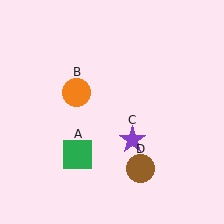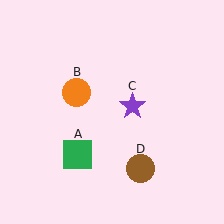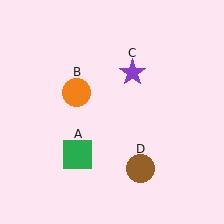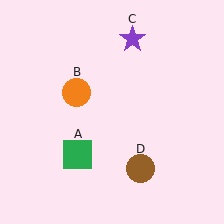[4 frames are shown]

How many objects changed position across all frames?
1 object changed position: purple star (object C).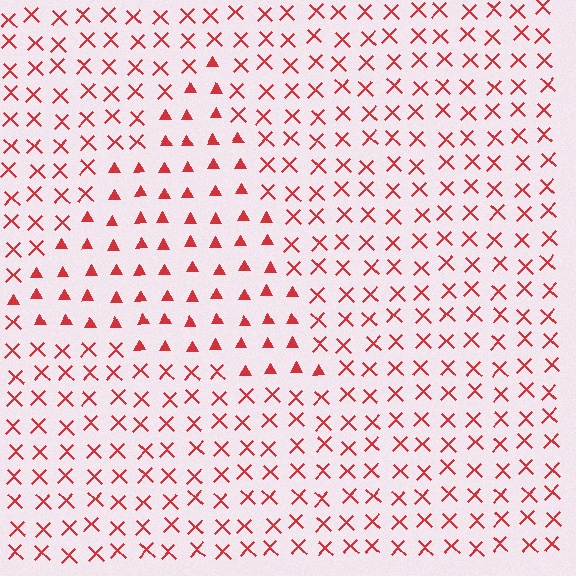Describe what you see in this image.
The image is filled with small red elements arranged in a uniform grid. A triangle-shaped region contains triangles, while the surrounding area contains X marks. The boundary is defined purely by the change in element shape.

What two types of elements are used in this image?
The image uses triangles inside the triangle region and X marks outside it.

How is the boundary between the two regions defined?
The boundary is defined by a change in element shape: triangles inside vs. X marks outside. All elements share the same color and spacing.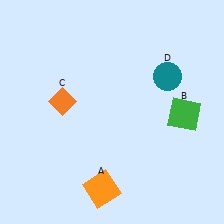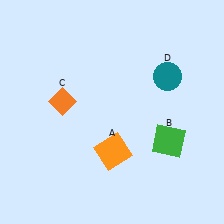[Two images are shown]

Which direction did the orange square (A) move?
The orange square (A) moved up.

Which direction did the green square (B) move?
The green square (B) moved down.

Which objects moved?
The objects that moved are: the orange square (A), the green square (B).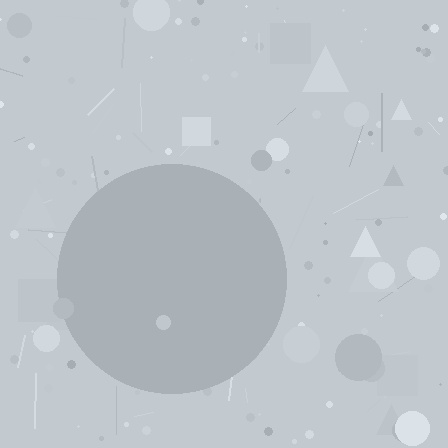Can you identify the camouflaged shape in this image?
The camouflaged shape is a circle.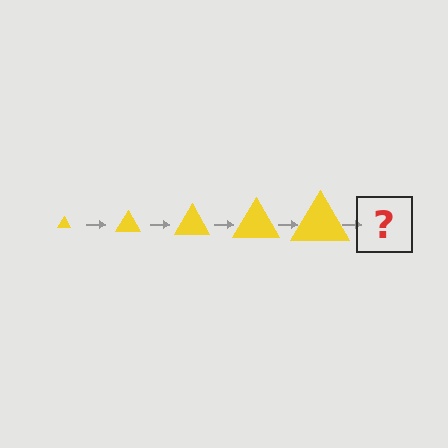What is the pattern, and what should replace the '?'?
The pattern is that the triangle gets progressively larger each step. The '?' should be a yellow triangle, larger than the previous one.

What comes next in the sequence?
The next element should be a yellow triangle, larger than the previous one.